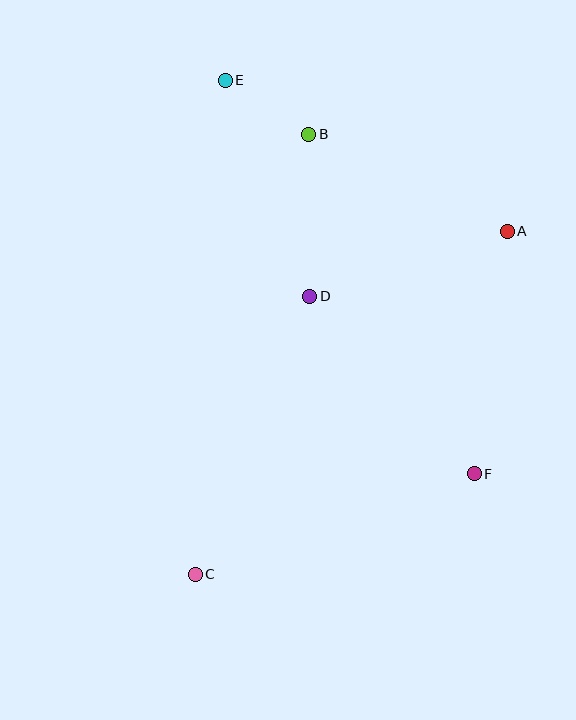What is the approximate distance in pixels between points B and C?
The distance between B and C is approximately 454 pixels.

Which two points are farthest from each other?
Points C and E are farthest from each other.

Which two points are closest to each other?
Points B and E are closest to each other.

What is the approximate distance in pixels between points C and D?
The distance between C and D is approximately 301 pixels.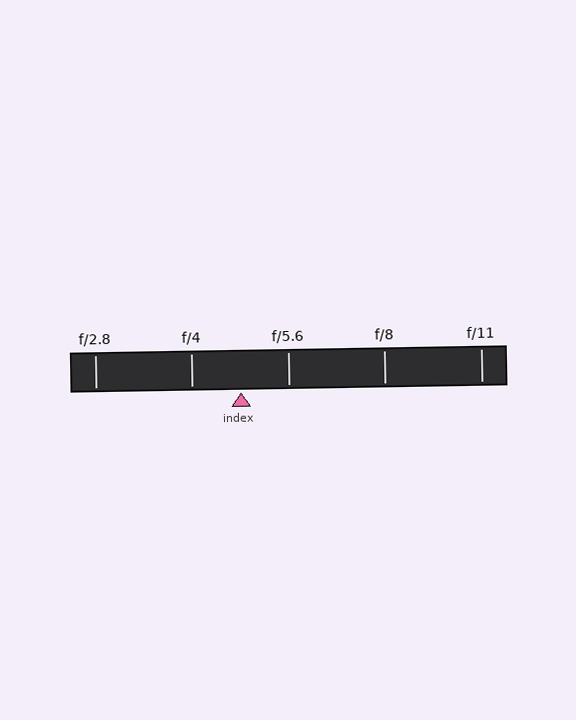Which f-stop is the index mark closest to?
The index mark is closest to f/5.6.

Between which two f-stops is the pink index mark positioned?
The index mark is between f/4 and f/5.6.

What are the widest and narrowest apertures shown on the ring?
The widest aperture shown is f/2.8 and the narrowest is f/11.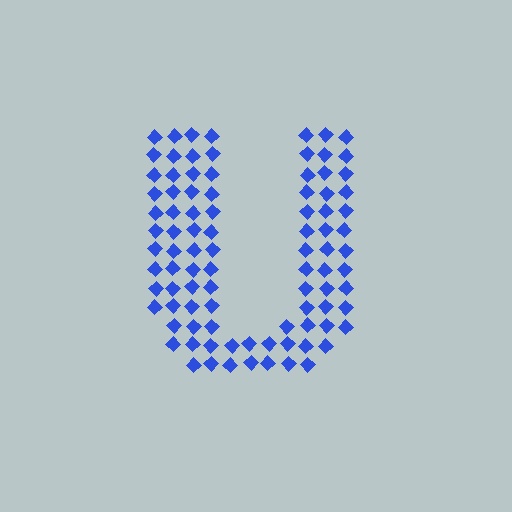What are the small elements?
The small elements are diamonds.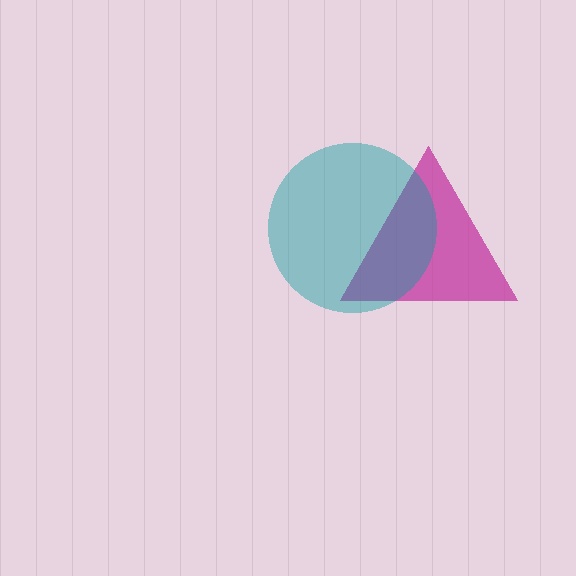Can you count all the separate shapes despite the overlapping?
Yes, there are 2 separate shapes.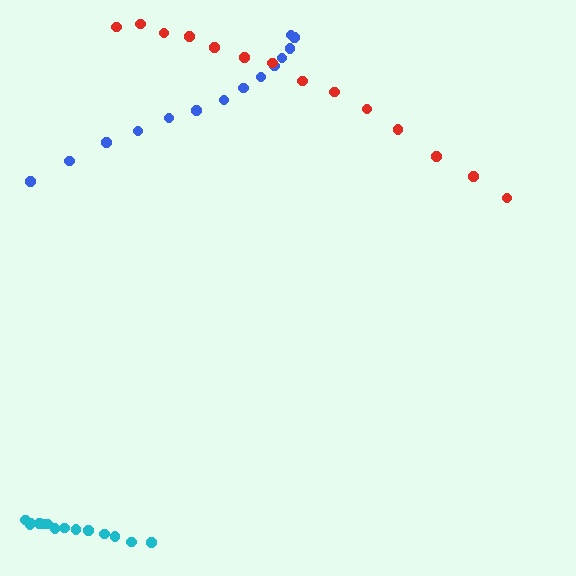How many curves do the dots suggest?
There are 3 distinct paths.